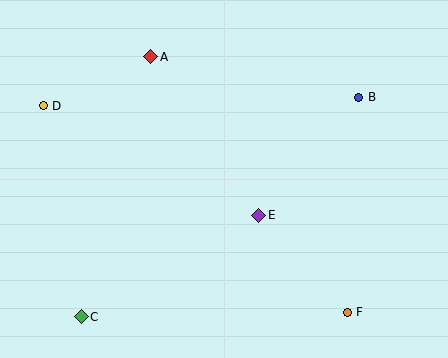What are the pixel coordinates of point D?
Point D is at (43, 106).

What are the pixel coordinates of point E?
Point E is at (259, 215).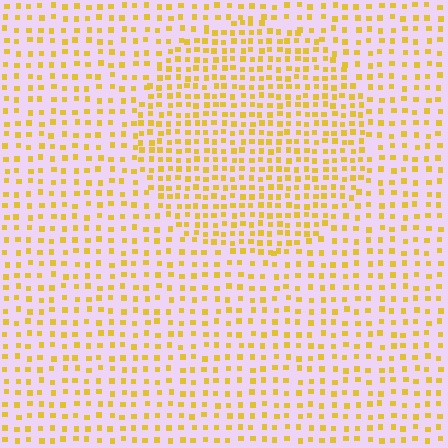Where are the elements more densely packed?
The elements are more densely packed inside the circle boundary.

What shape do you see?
I see a circle.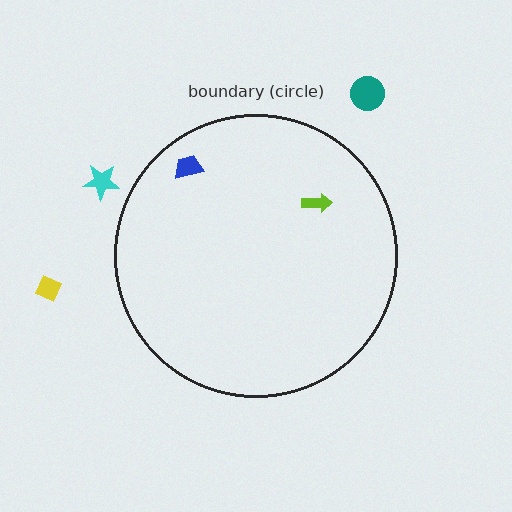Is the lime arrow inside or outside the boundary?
Inside.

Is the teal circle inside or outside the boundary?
Outside.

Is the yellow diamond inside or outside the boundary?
Outside.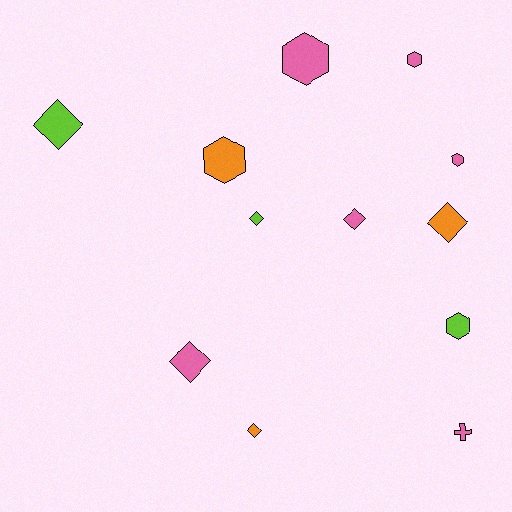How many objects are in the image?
There are 12 objects.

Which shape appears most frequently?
Diamond, with 6 objects.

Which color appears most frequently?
Pink, with 6 objects.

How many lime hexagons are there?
There is 1 lime hexagon.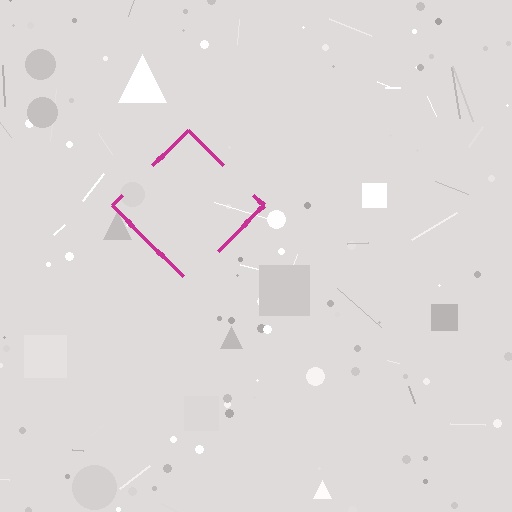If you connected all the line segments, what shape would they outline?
They would outline a diamond.